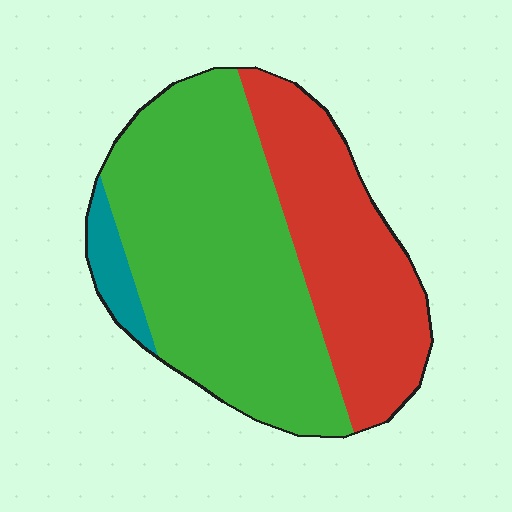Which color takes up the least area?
Teal, at roughly 5%.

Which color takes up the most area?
Green, at roughly 60%.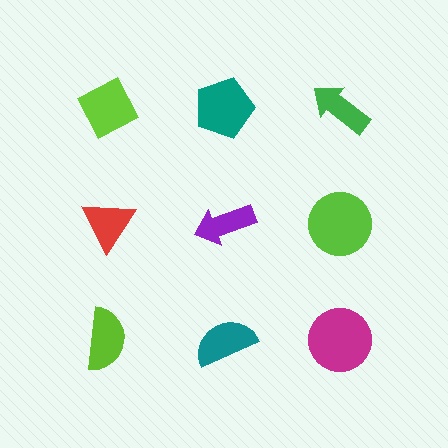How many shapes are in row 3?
3 shapes.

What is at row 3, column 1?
A lime semicircle.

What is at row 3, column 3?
A magenta circle.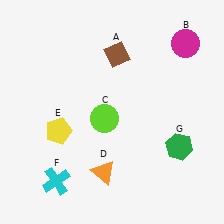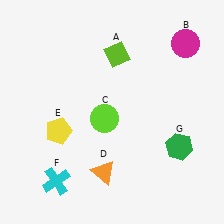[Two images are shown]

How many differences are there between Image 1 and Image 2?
There is 1 difference between the two images.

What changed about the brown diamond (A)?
In Image 1, A is brown. In Image 2, it changed to lime.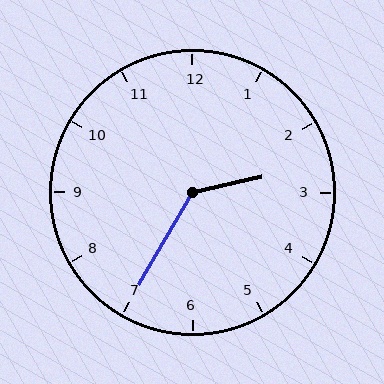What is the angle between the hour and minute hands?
Approximately 132 degrees.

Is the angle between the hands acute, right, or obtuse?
It is obtuse.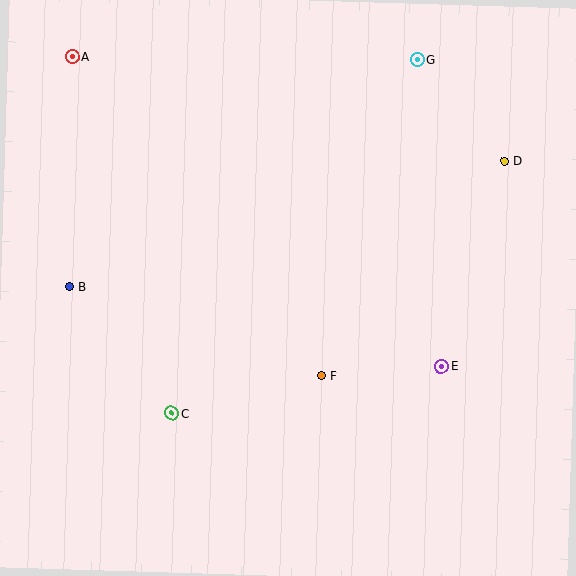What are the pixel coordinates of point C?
Point C is at (172, 413).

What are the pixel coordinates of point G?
Point G is at (417, 59).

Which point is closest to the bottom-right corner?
Point E is closest to the bottom-right corner.